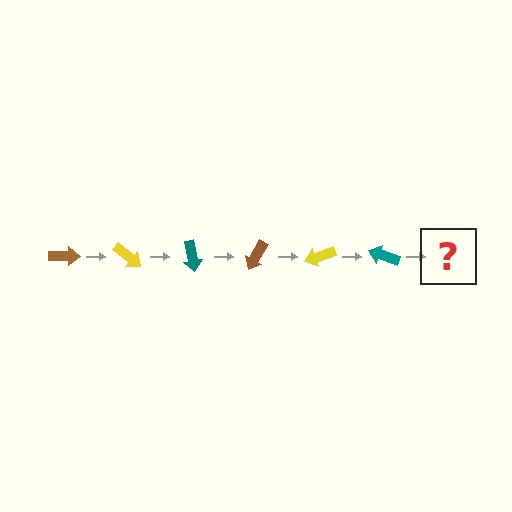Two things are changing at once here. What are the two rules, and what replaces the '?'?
The two rules are that it rotates 40 degrees each step and the color cycles through brown, yellow, and teal. The '?' should be a brown arrow, rotated 240 degrees from the start.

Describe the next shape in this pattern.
It should be a brown arrow, rotated 240 degrees from the start.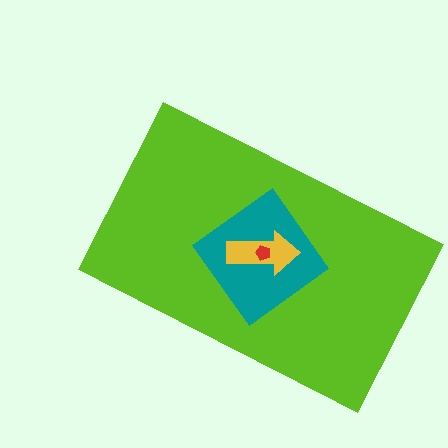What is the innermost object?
The red pentagon.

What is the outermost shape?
The lime rectangle.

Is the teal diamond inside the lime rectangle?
Yes.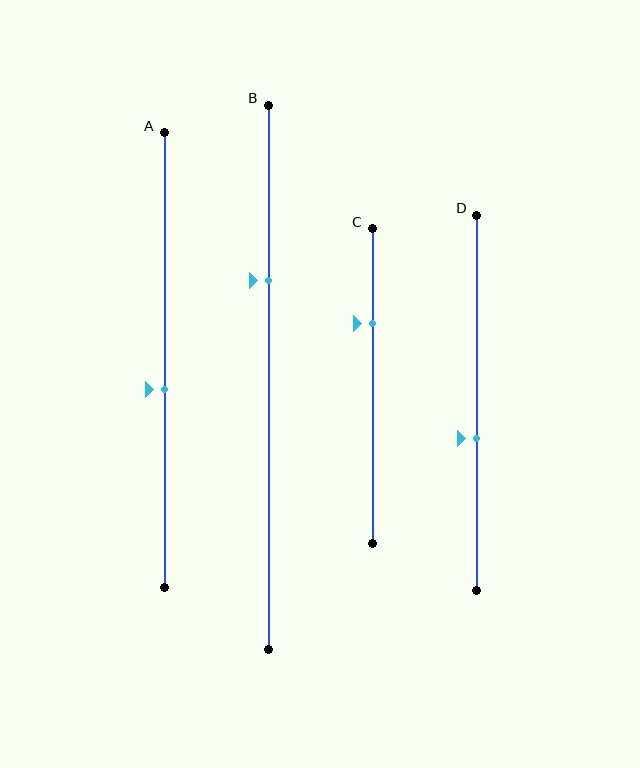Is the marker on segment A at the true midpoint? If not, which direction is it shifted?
No, the marker on segment A is shifted downward by about 7% of the segment length.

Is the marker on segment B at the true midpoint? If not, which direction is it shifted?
No, the marker on segment B is shifted upward by about 18% of the segment length.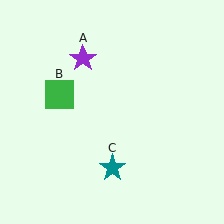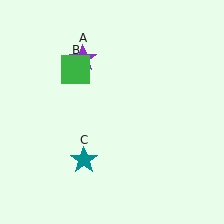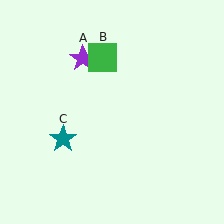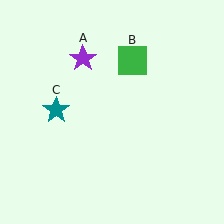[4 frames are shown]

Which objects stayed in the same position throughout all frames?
Purple star (object A) remained stationary.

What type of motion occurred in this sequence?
The green square (object B), teal star (object C) rotated clockwise around the center of the scene.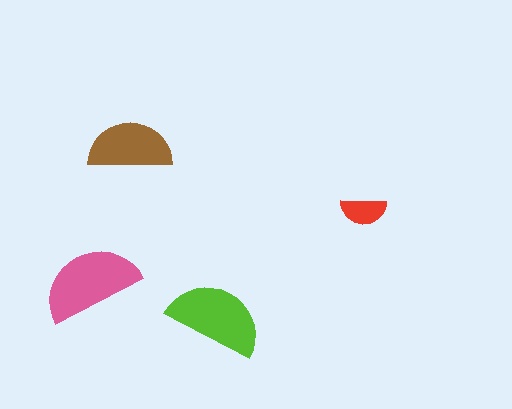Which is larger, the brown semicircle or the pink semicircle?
The pink one.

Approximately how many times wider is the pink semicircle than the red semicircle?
About 2 times wider.